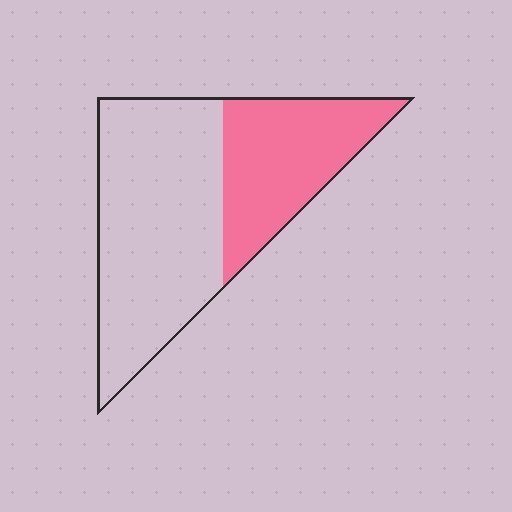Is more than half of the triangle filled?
No.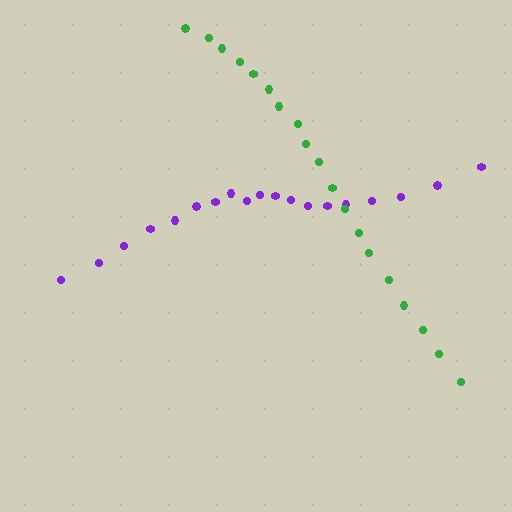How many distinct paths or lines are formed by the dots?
There are 2 distinct paths.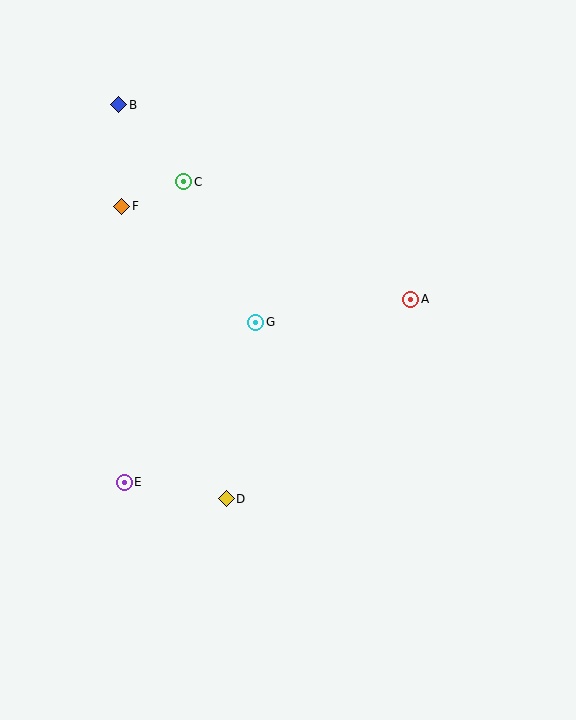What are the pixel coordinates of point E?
Point E is at (124, 482).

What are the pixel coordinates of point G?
Point G is at (256, 322).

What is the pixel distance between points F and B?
The distance between F and B is 102 pixels.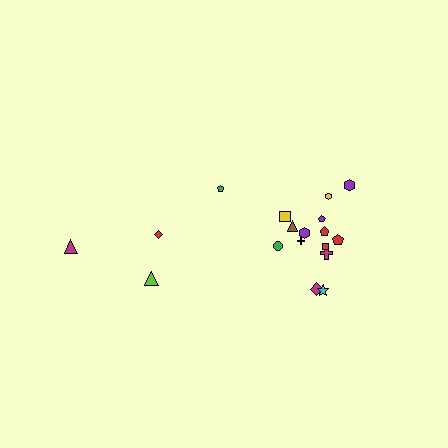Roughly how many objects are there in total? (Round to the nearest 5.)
Roughly 20 objects in total.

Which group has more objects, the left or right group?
The right group.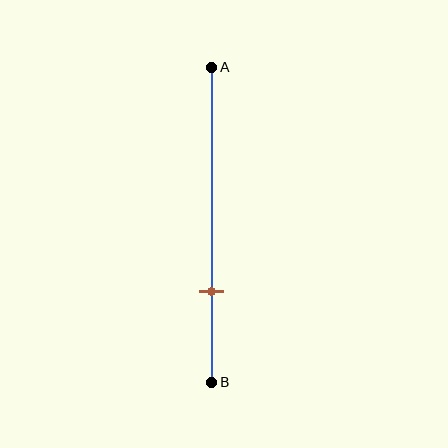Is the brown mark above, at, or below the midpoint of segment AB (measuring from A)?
The brown mark is below the midpoint of segment AB.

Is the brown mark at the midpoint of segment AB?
No, the mark is at about 70% from A, not at the 50% midpoint.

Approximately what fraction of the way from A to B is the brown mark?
The brown mark is approximately 70% of the way from A to B.